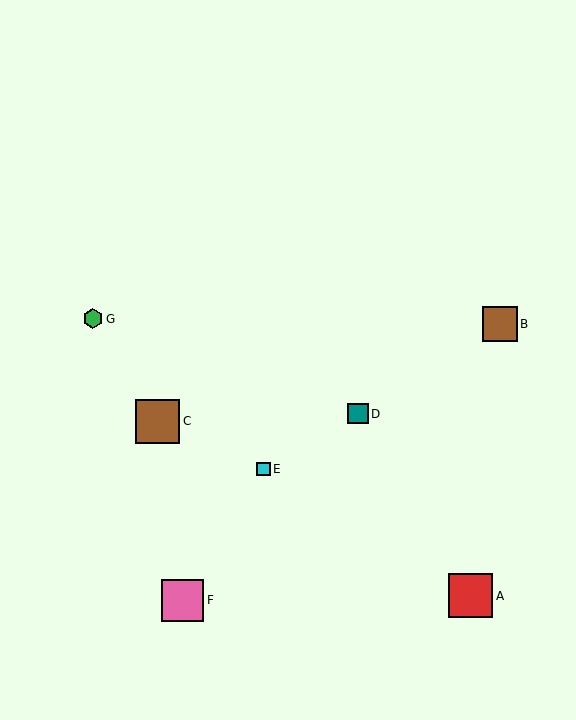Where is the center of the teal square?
The center of the teal square is at (358, 414).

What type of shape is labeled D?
Shape D is a teal square.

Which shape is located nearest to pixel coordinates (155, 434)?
The brown square (labeled C) at (158, 421) is nearest to that location.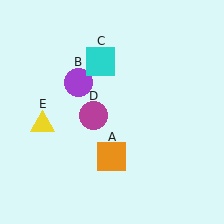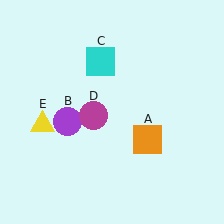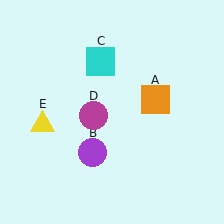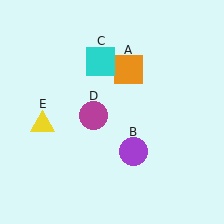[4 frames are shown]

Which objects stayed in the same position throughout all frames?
Cyan square (object C) and magenta circle (object D) and yellow triangle (object E) remained stationary.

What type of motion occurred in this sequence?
The orange square (object A), purple circle (object B) rotated counterclockwise around the center of the scene.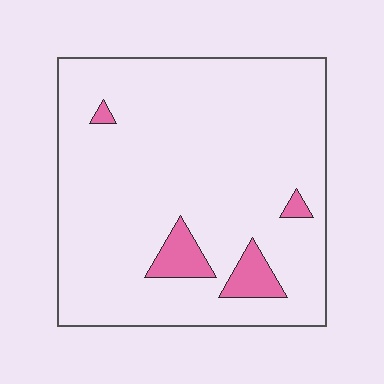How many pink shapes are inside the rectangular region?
4.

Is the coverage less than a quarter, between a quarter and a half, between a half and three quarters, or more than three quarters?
Less than a quarter.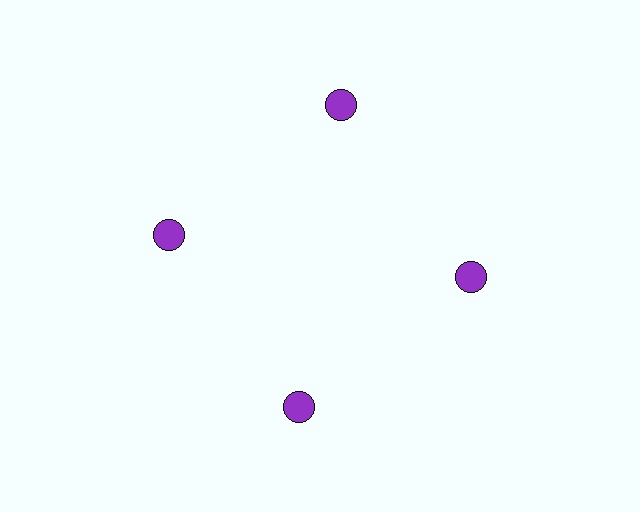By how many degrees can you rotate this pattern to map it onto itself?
The pattern maps onto itself every 90 degrees of rotation.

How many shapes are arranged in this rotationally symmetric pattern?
There are 4 shapes, arranged in 4 groups of 1.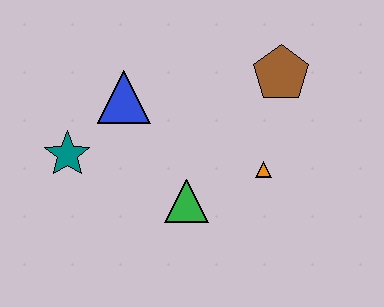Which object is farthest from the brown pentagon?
The teal star is farthest from the brown pentagon.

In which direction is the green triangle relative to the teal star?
The green triangle is to the right of the teal star.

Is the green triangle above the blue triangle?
No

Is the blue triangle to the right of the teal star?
Yes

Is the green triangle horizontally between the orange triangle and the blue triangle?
Yes